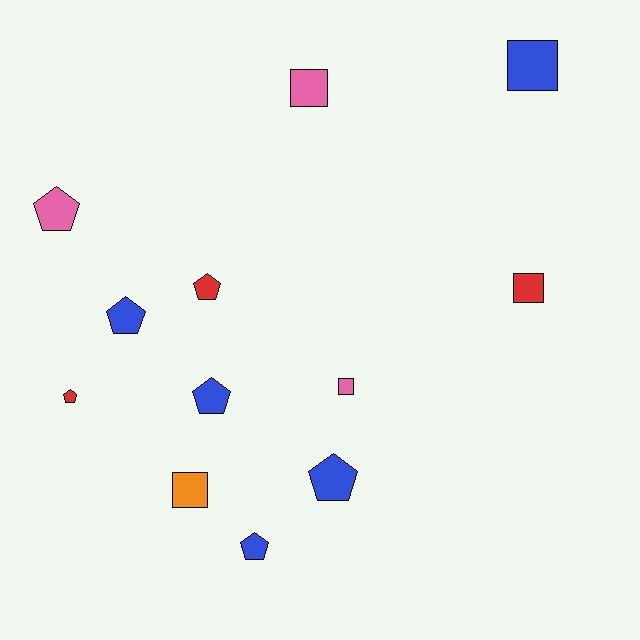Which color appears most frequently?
Blue, with 5 objects.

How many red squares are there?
There is 1 red square.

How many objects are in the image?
There are 12 objects.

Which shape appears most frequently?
Pentagon, with 7 objects.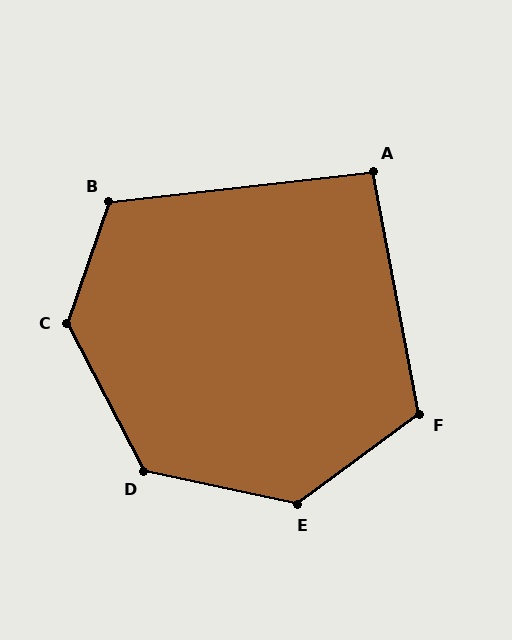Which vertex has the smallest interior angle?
A, at approximately 94 degrees.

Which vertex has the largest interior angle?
C, at approximately 134 degrees.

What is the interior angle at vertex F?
Approximately 116 degrees (obtuse).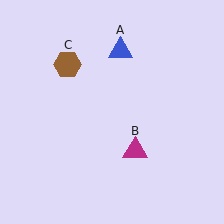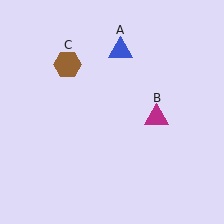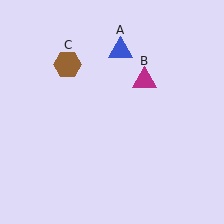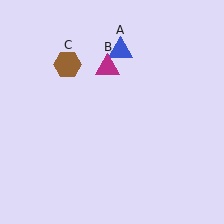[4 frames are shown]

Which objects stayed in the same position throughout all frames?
Blue triangle (object A) and brown hexagon (object C) remained stationary.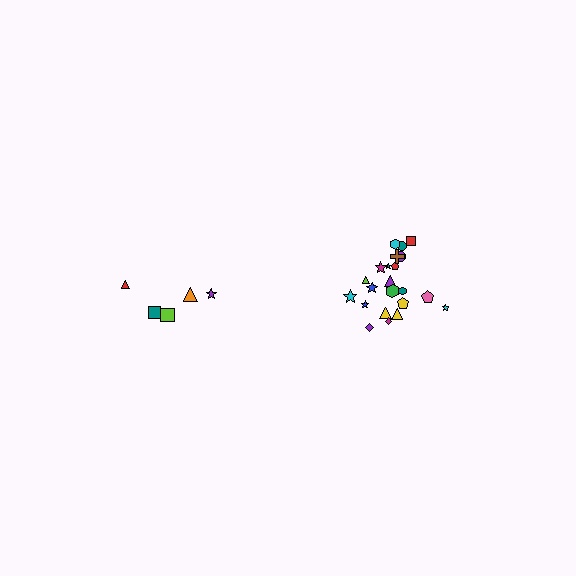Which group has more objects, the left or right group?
The right group.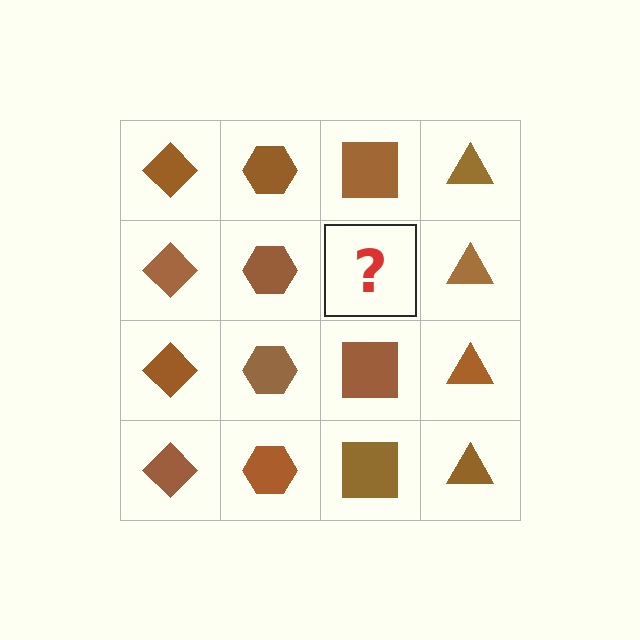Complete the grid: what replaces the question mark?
The question mark should be replaced with a brown square.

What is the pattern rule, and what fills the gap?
The rule is that each column has a consistent shape. The gap should be filled with a brown square.